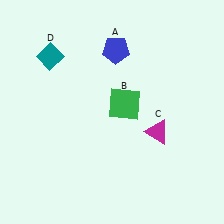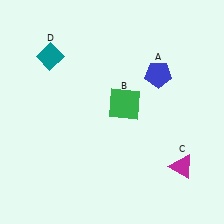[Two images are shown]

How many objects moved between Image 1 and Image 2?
2 objects moved between the two images.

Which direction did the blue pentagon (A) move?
The blue pentagon (A) moved right.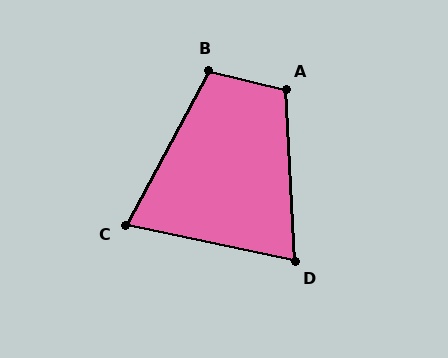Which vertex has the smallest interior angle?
C, at approximately 74 degrees.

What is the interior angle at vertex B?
Approximately 105 degrees (obtuse).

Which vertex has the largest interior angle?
A, at approximately 106 degrees.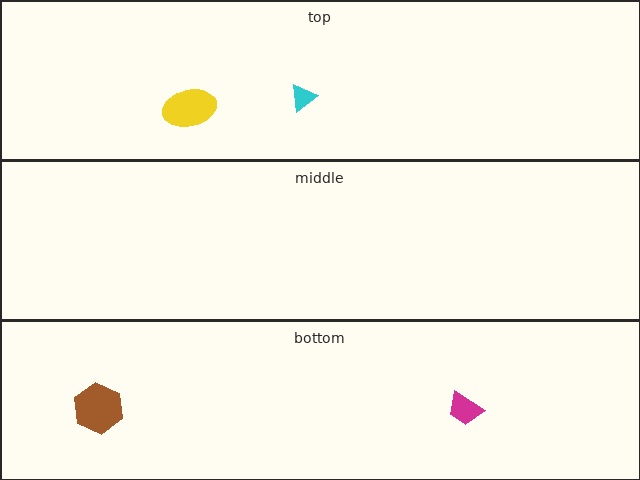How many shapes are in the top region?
2.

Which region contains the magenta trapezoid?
The bottom region.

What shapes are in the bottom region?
The brown hexagon, the magenta trapezoid.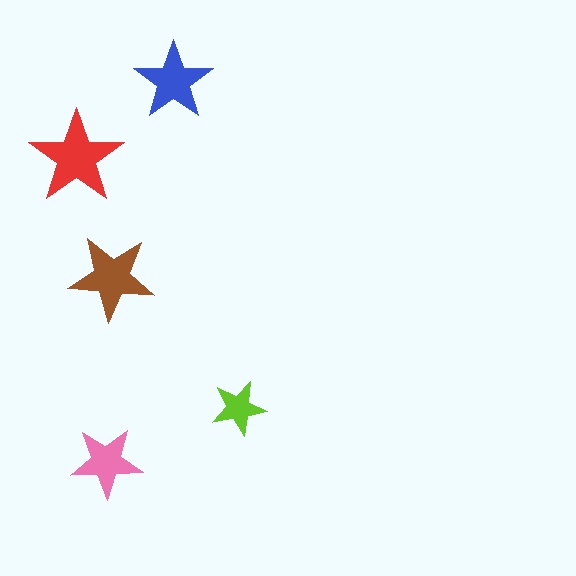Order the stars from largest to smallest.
the red one, the brown one, the blue one, the pink one, the lime one.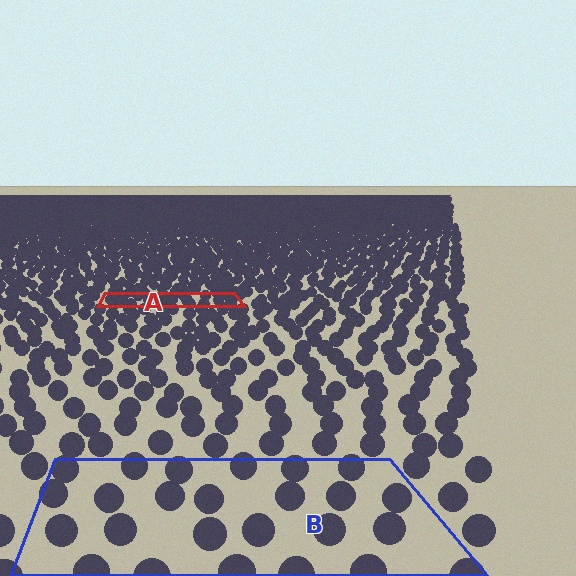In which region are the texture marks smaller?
The texture marks are smaller in region A, because it is farther away.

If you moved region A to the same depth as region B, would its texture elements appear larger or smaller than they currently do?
They would appear larger. At a closer depth, the same texture elements are projected at a bigger on-screen size.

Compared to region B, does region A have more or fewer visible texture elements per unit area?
Region A has more texture elements per unit area — they are packed more densely because it is farther away.